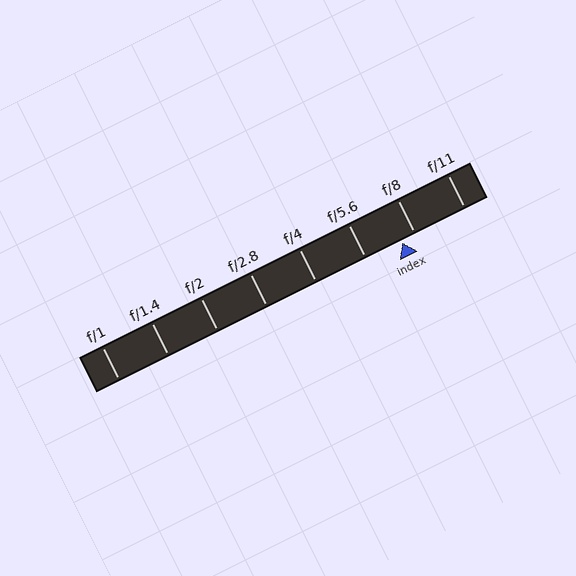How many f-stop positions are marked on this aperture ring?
There are 8 f-stop positions marked.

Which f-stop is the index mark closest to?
The index mark is closest to f/8.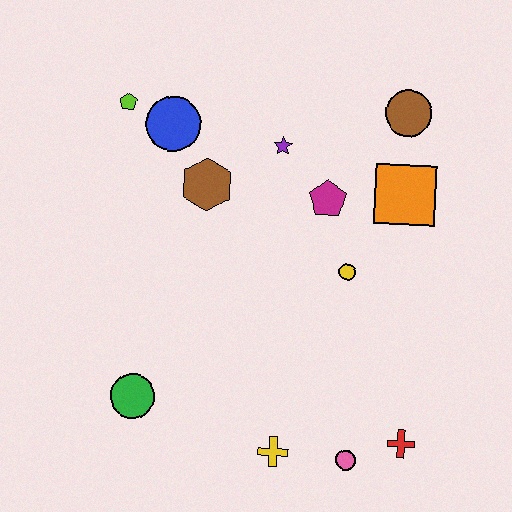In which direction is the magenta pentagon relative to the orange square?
The magenta pentagon is to the left of the orange square.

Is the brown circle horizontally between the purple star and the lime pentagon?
No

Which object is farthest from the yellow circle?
The lime pentagon is farthest from the yellow circle.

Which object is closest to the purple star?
The magenta pentagon is closest to the purple star.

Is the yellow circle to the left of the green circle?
No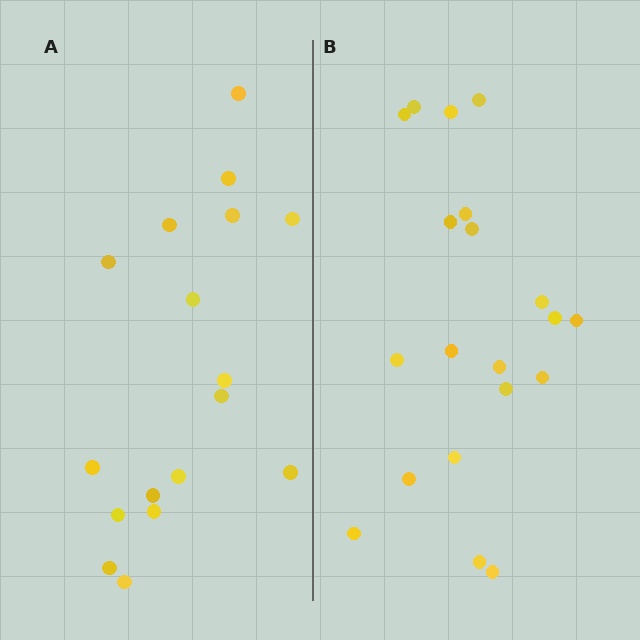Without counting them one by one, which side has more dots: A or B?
Region B (the right region) has more dots.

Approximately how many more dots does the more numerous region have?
Region B has just a few more — roughly 2 or 3 more dots than region A.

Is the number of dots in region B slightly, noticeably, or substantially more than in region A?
Region B has only slightly more — the two regions are fairly close. The ratio is roughly 1.2 to 1.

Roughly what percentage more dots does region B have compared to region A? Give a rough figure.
About 20% more.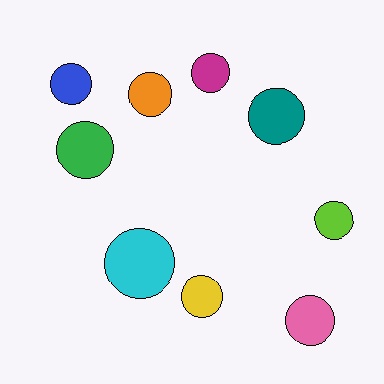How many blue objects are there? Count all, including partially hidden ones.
There is 1 blue object.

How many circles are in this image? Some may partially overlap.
There are 9 circles.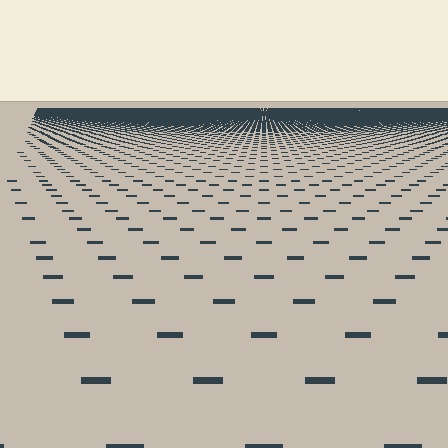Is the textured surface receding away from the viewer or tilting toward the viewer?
The surface is receding away from the viewer. Texture elements get smaller and denser toward the top.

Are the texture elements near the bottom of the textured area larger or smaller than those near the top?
Larger. Near the bottom, elements are closer to the viewer and appear at a bigger on-screen size.